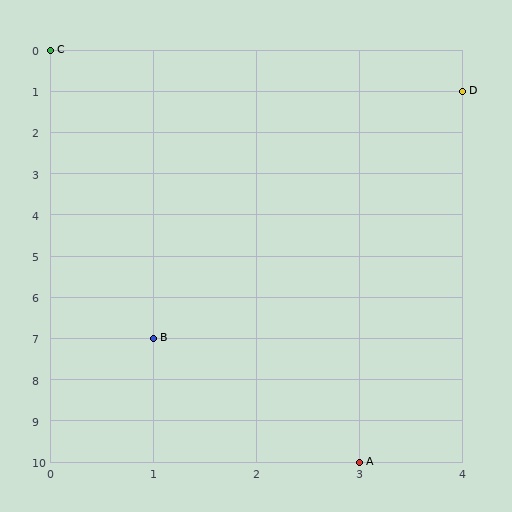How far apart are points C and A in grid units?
Points C and A are 3 columns and 10 rows apart (about 10.4 grid units diagonally).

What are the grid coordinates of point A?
Point A is at grid coordinates (3, 10).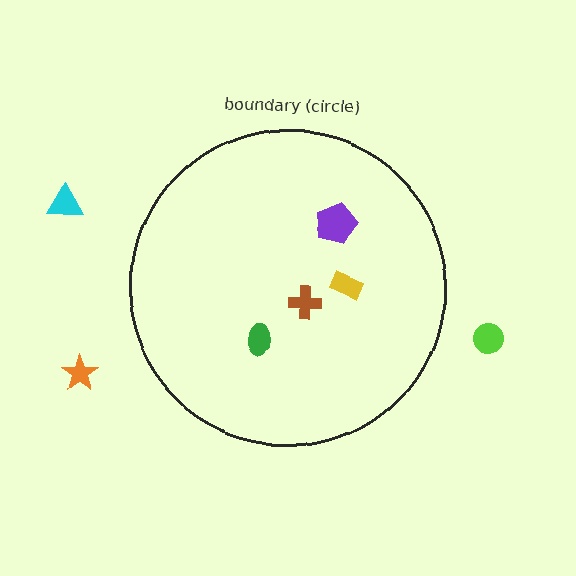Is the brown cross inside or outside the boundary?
Inside.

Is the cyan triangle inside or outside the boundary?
Outside.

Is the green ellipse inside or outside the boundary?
Inside.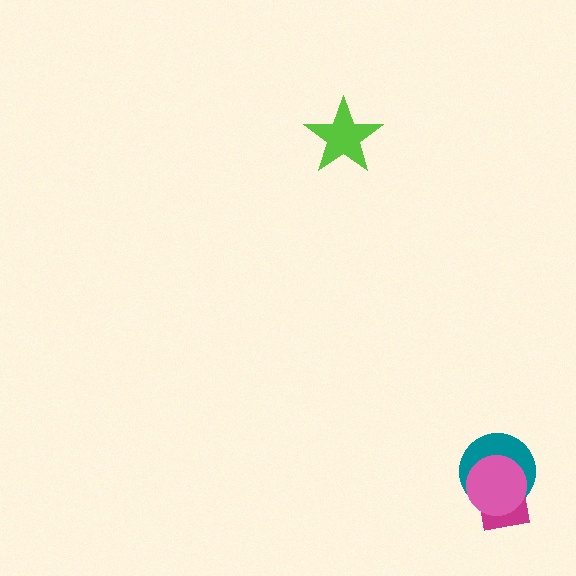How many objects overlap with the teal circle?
2 objects overlap with the teal circle.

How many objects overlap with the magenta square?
2 objects overlap with the magenta square.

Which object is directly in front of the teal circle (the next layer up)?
The magenta square is directly in front of the teal circle.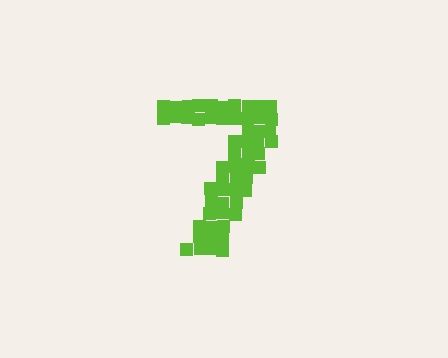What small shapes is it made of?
It is made of small squares.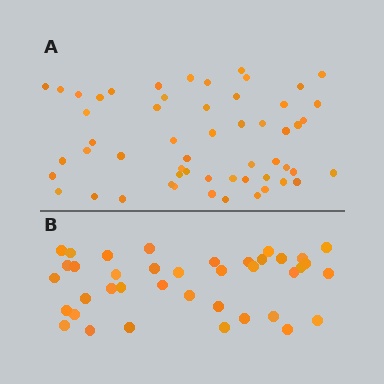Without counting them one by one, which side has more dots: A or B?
Region A (the top region) has more dots.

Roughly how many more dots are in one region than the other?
Region A has approximately 15 more dots than region B.